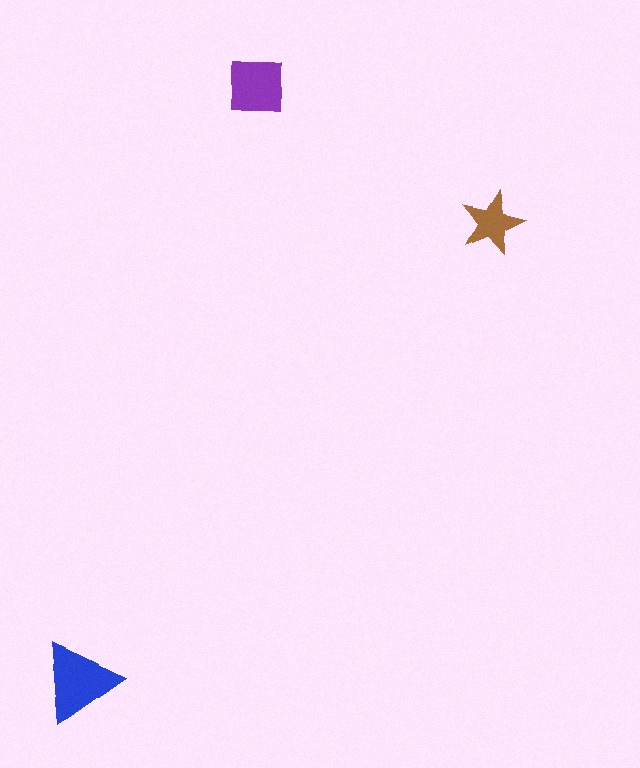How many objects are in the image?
There are 3 objects in the image.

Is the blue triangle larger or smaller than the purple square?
Larger.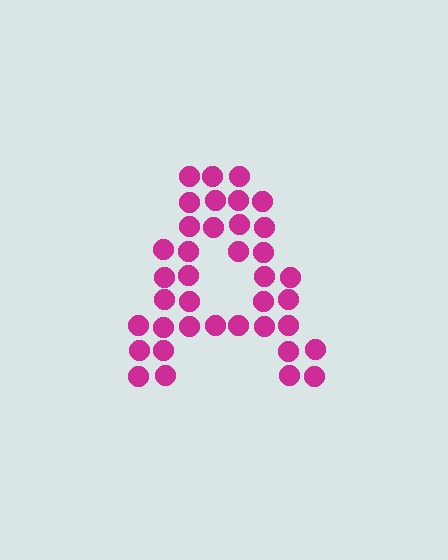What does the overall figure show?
The overall figure shows the letter A.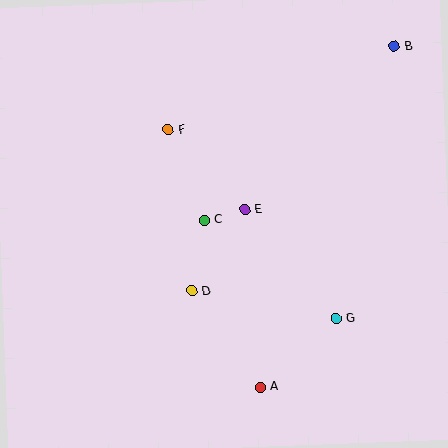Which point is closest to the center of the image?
Point C at (204, 220) is closest to the center.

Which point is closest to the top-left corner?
Point F is closest to the top-left corner.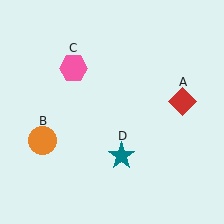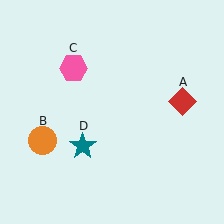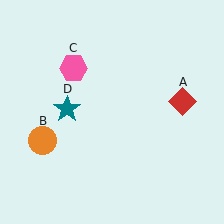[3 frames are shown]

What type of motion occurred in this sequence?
The teal star (object D) rotated clockwise around the center of the scene.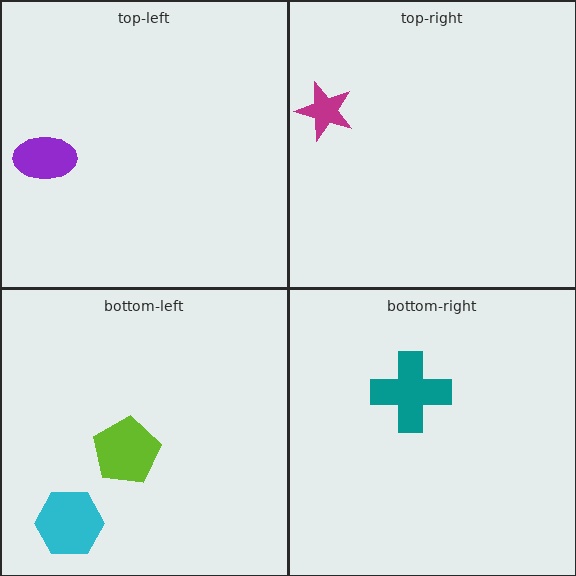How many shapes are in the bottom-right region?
1.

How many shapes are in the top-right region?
1.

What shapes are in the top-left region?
The purple ellipse.